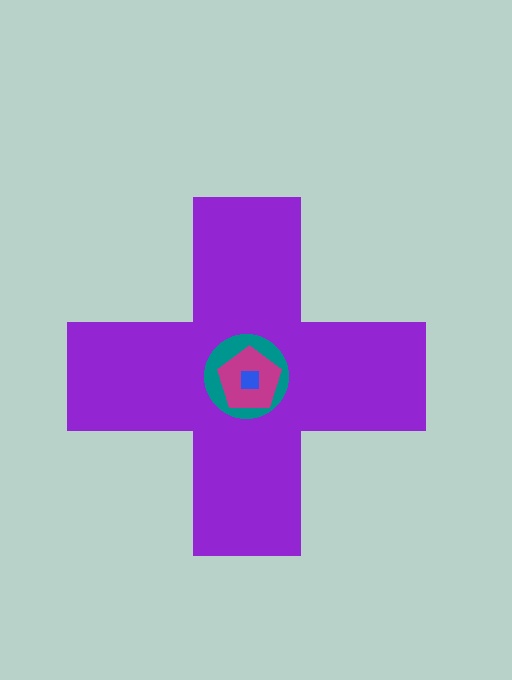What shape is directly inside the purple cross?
The teal circle.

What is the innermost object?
The blue square.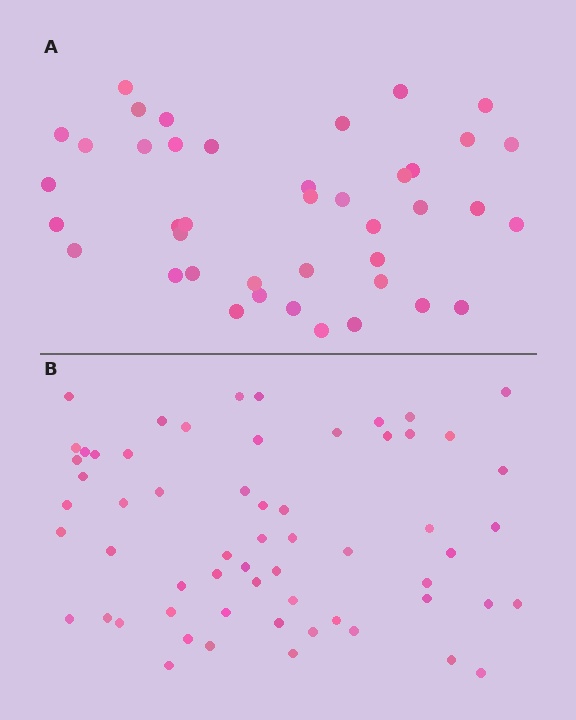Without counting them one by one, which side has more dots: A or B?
Region B (the bottom region) has more dots.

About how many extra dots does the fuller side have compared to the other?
Region B has approximately 20 more dots than region A.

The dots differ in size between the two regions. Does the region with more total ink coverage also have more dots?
No. Region A has more total ink coverage because its dots are larger, but region B actually contains more individual dots. Total area can be misleading — the number of items is what matters here.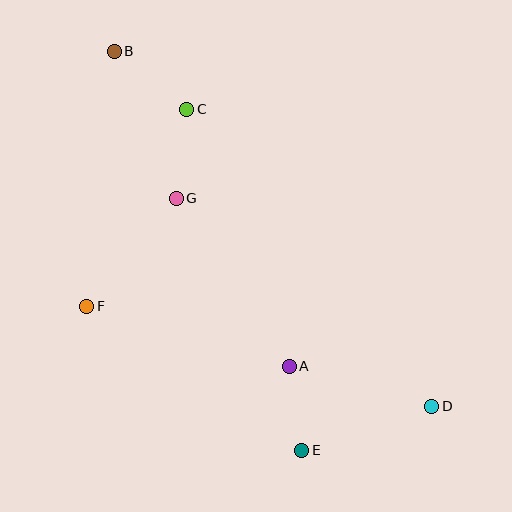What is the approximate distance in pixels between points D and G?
The distance between D and G is approximately 329 pixels.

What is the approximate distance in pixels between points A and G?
The distance between A and G is approximately 202 pixels.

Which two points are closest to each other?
Points A and E are closest to each other.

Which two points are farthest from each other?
Points B and D are farthest from each other.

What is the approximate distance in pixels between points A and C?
The distance between A and C is approximately 276 pixels.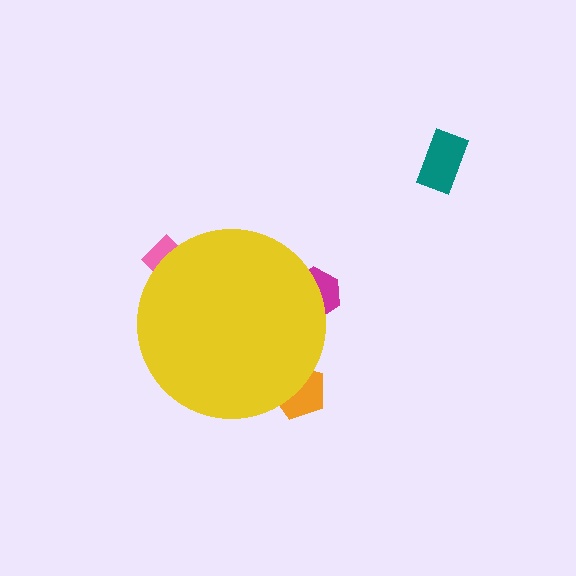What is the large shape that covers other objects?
A yellow circle.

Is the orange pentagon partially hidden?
Yes, the orange pentagon is partially hidden behind the yellow circle.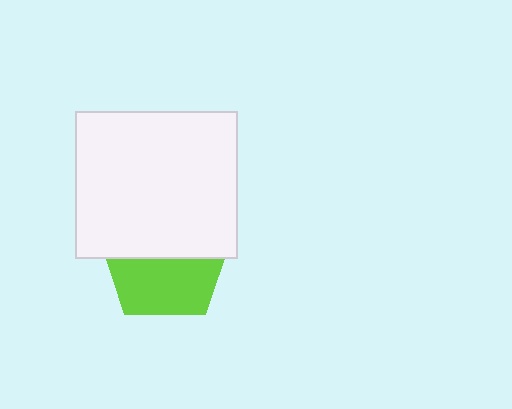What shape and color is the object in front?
The object in front is a white rectangle.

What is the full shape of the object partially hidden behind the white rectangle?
The partially hidden object is a lime pentagon.